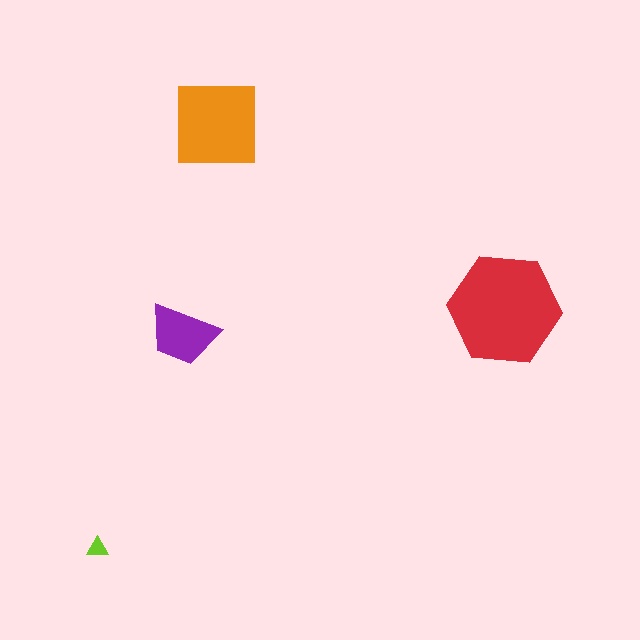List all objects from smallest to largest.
The lime triangle, the purple trapezoid, the orange square, the red hexagon.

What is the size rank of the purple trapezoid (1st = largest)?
3rd.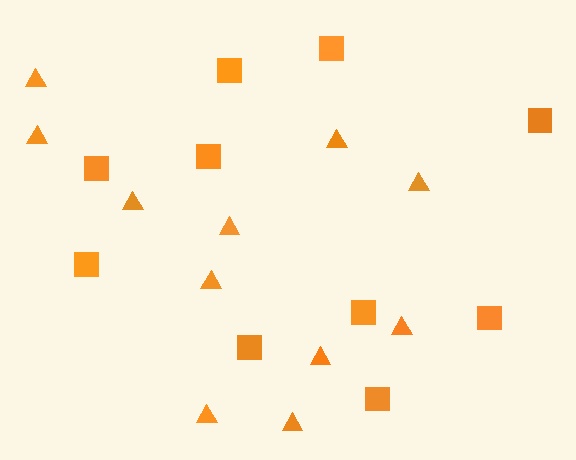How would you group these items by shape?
There are 2 groups: one group of squares (10) and one group of triangles (11).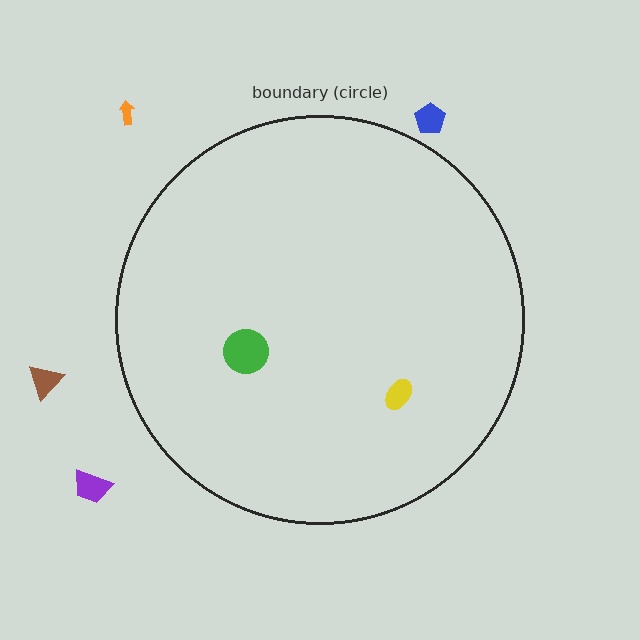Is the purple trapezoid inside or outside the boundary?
Outside.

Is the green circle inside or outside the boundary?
Inside.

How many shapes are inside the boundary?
2 inside, 4 outside.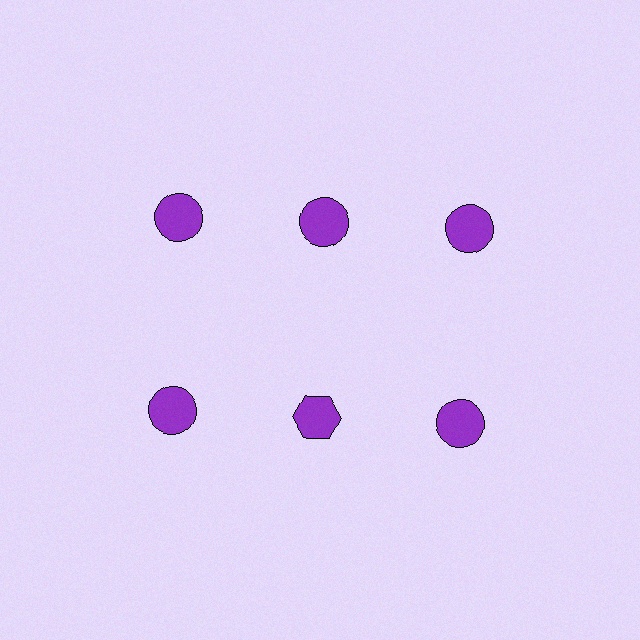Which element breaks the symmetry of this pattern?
The purple hexagon in the second row, second from left column breaks the symmetry. All other shapes are purple circles.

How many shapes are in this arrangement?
There are 6 shapes arranged in a grid pattern.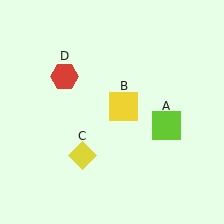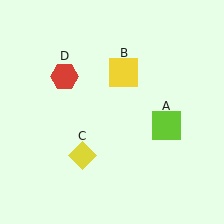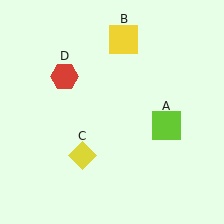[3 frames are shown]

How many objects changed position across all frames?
1 object changed position: yellow square (object B).